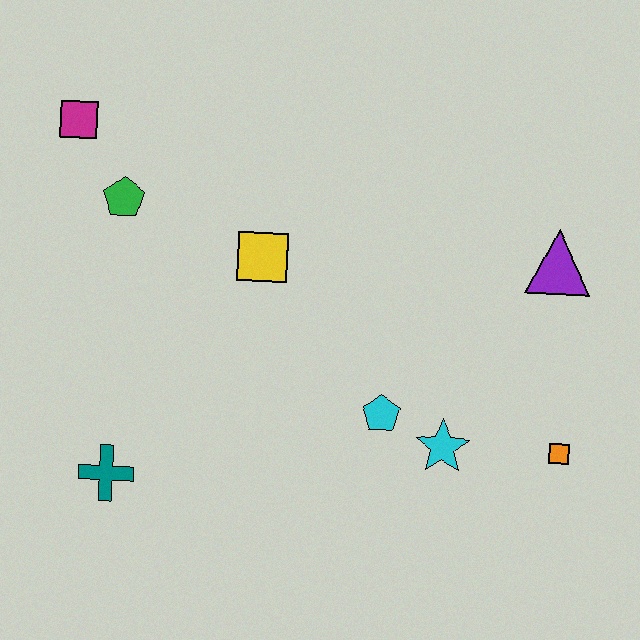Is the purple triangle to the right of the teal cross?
Yes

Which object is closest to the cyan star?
The cyan pentagon is closest to the cyan star.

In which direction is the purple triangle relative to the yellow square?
The purple triangle is to the right of the yellow square.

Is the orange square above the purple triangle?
No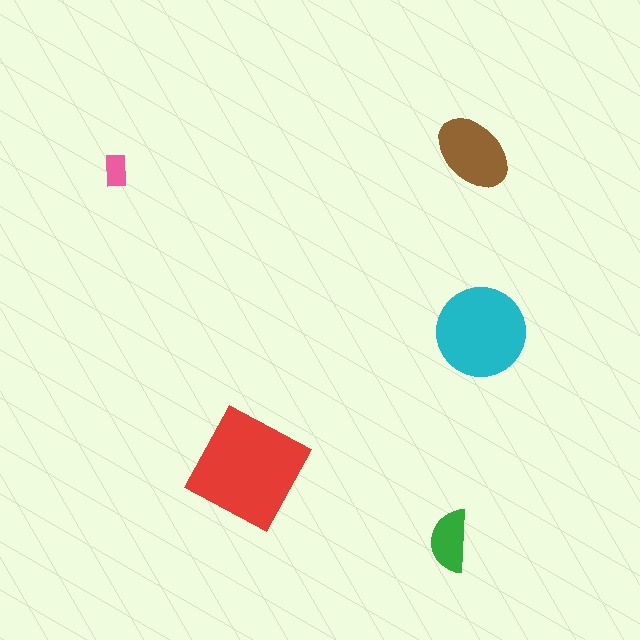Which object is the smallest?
The pink rectangle.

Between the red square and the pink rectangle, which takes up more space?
The red square.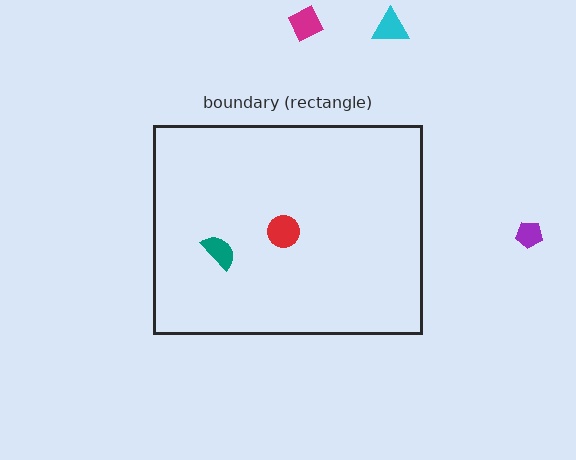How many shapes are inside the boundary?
2 inside, 3 outside.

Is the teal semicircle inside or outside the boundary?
Inside.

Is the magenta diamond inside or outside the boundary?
Outside.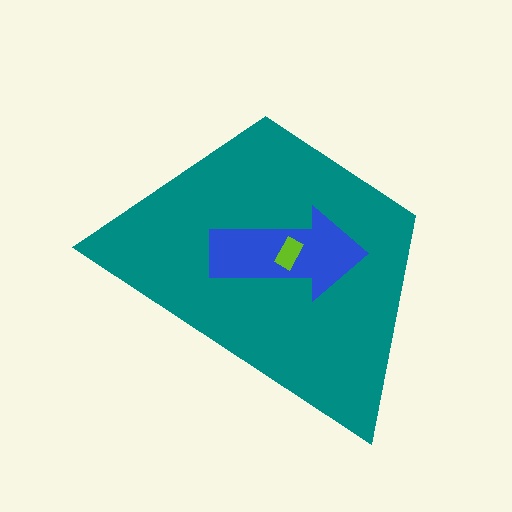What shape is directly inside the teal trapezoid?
The blue arrow.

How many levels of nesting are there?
3.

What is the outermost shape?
The teal trapezoid.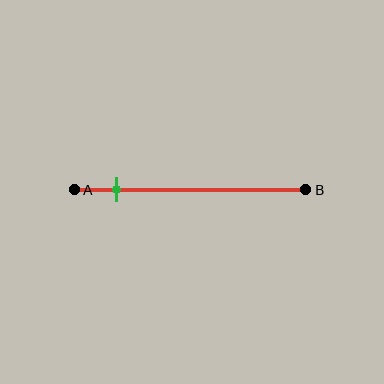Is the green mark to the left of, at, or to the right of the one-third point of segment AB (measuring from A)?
The green mark is to the left of the one-third point of segment AB.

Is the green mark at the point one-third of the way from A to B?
No, the mark is at about 20% from A, not at the 33% one-third point.